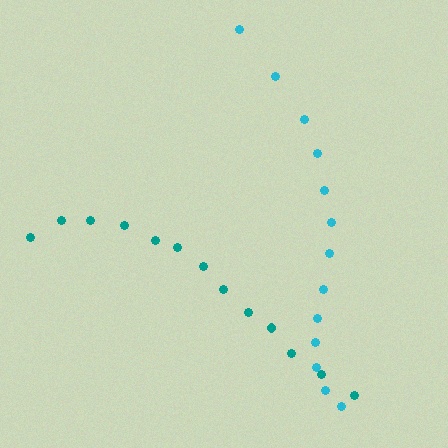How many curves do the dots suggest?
There are 2 distinct paths.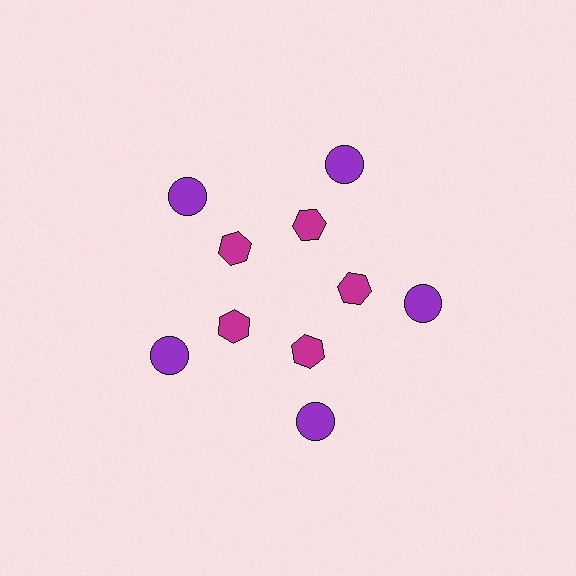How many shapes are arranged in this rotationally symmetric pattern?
There are 10 shapes, arranged in 5 groups of 2.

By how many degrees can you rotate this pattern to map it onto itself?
The pattern maps onto itself every 72 degrees of rotation.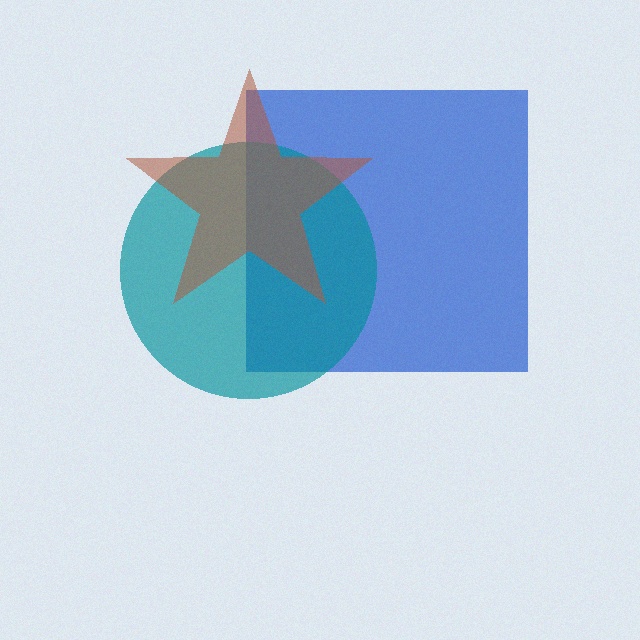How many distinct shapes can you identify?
There are 3 distinct shapes: a blue square, a teal circle, a brown star.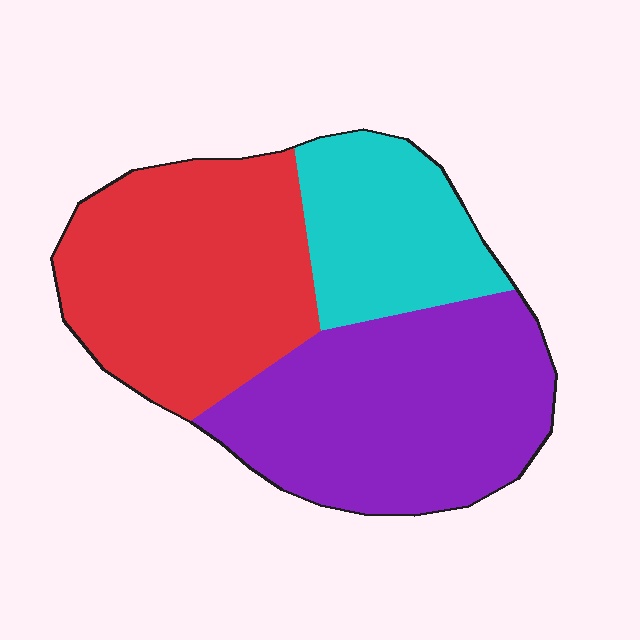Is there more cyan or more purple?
Purple.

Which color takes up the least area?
Cyan, at roughly 20%.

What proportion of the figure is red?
Red takes up between a quarter and a half of the figure.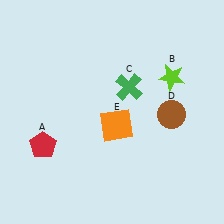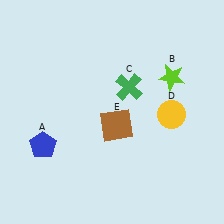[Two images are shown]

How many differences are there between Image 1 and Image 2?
There are 3 differences between the two images.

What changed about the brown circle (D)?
In Image 1, D is brown. In Image 2, it changed to yellow.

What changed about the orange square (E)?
In Image 1, E is orange. In Image 2, it changed to brown.